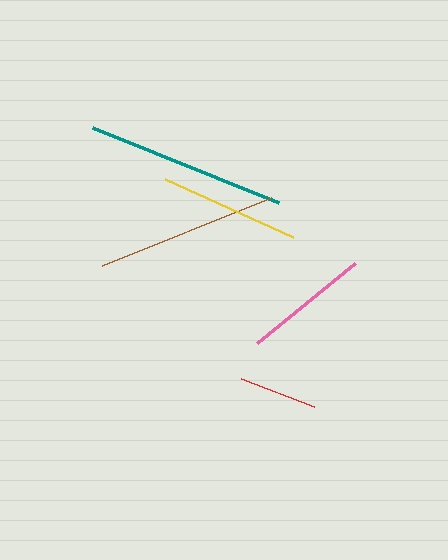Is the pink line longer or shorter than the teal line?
The teal line is longer than the pink line.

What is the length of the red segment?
The red segment is approximately 78 pixels long.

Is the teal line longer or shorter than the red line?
The teal line is longer than the red line.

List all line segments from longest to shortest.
From longest to shortest: teal, brown, yellow, pink, red.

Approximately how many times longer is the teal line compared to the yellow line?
The teal line is approximately 1.4 times the length of the yellow line.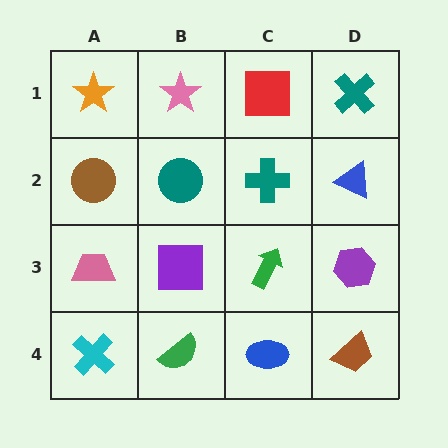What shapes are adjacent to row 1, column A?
A brown circle (row 2, column A), a pink star (row 1, column B).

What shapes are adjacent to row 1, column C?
A teal cross (row 2, column C), a pink star (row 1, column B), a teal cross (row 1, column D).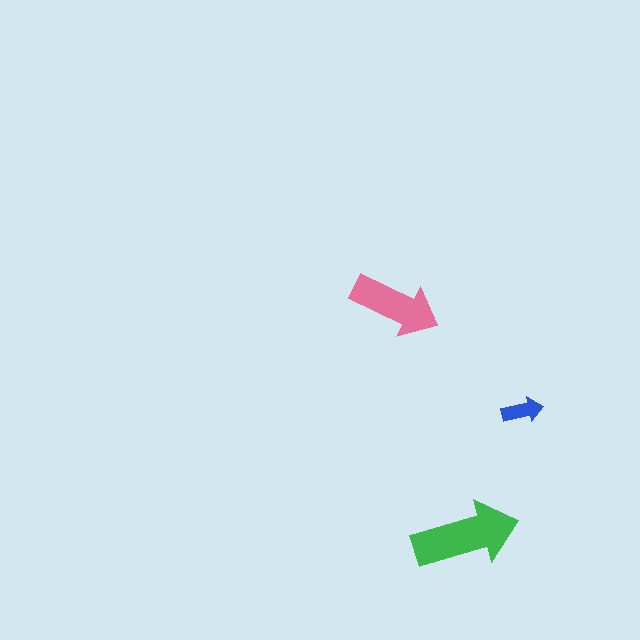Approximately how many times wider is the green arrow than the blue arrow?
About 2.5 times wider.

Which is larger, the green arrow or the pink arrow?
The green one.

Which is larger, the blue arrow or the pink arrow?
The pink one.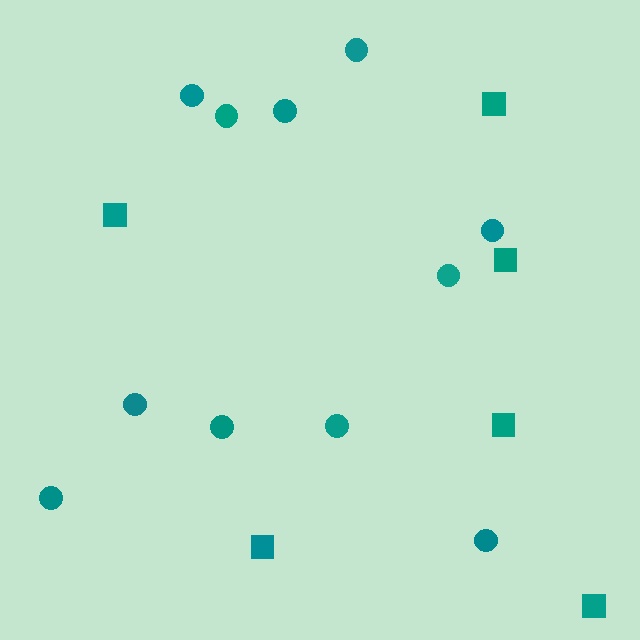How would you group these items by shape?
There are 2 groups: one group of circles (11) and one group of squares (6).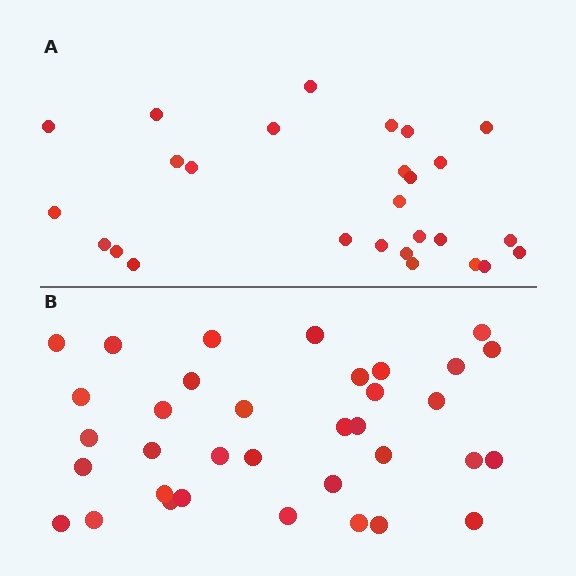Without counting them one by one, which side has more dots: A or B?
Region B (the bottom region) has more dots.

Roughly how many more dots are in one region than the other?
Region B has roughly 8 or so more dots than region A.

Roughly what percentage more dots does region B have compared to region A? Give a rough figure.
About 30% more.